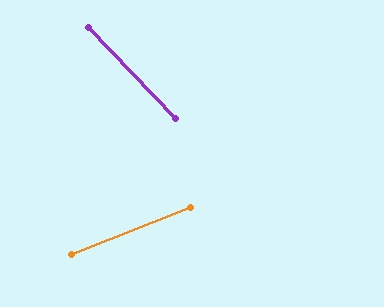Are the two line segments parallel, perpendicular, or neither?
Neither parallel nor perpendicular — they differ by about 68°.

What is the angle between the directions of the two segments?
Approximately 68 degrees.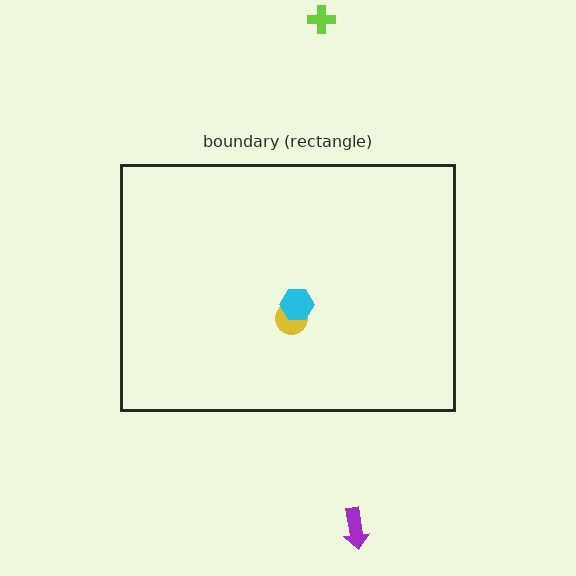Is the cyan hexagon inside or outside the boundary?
Inside.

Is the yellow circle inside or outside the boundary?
Inside.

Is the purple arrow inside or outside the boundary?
Outside.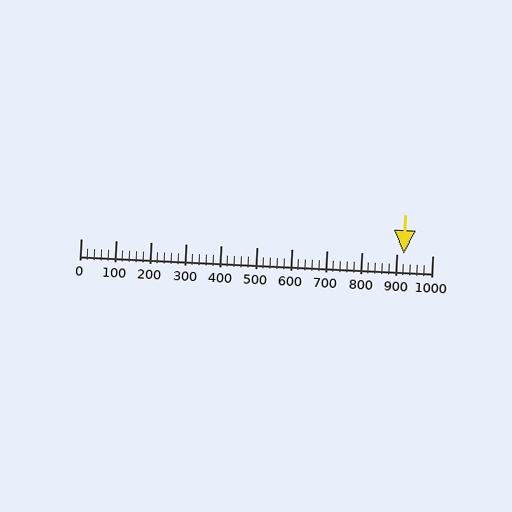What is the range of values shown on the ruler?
The ruler shows values from 0 to 1000.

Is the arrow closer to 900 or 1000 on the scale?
The arrow is closer to 900.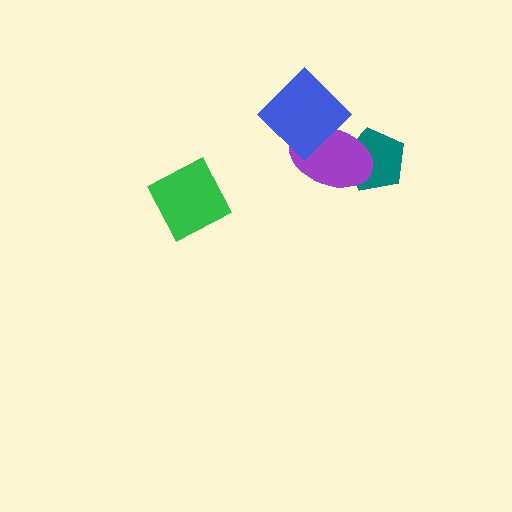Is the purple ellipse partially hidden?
Yes, it is partially covered by another shape.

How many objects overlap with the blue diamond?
1 object overlaps with the blue diamond.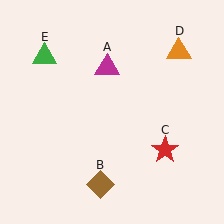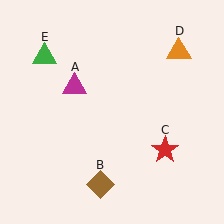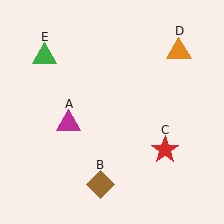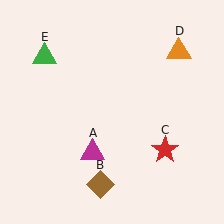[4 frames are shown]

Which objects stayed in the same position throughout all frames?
Brown diamond (object B) and red star (object C) and orange triangle (object D) and green triangle (object E) remained stationary.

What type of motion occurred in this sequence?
The magenta triangle (object A) rotated counterclockwise around the center of the scene.